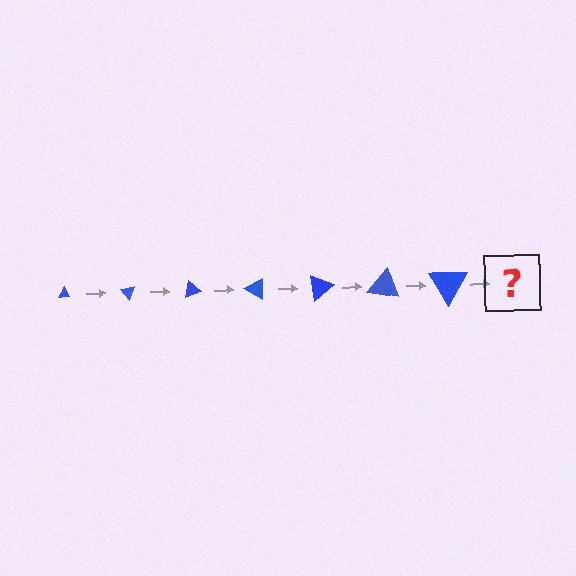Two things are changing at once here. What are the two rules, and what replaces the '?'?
The two rules are that the triangle grows larger each step and it rotates 50 degrees each step. The '?' should be a triangle, larger than the previous one and rotated 350 degrees from the start.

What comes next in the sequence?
The next element should be a triangle, larger than the previous one and rotated 350 degrees from the start.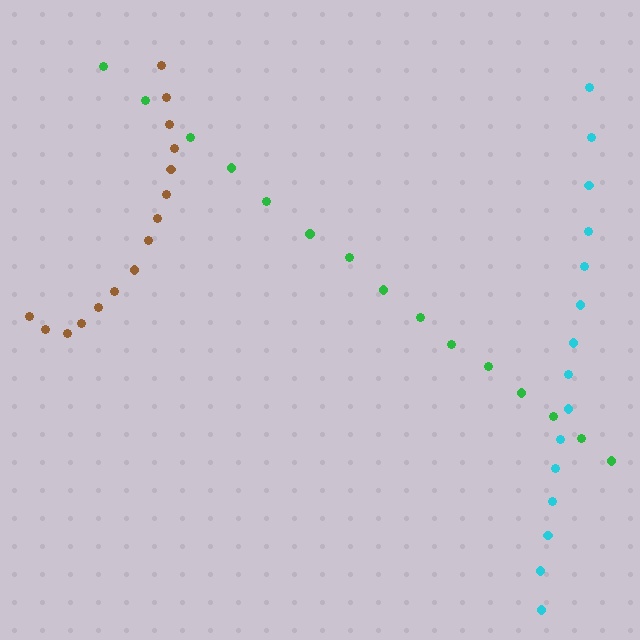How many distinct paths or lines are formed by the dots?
There are 3 distinct paths.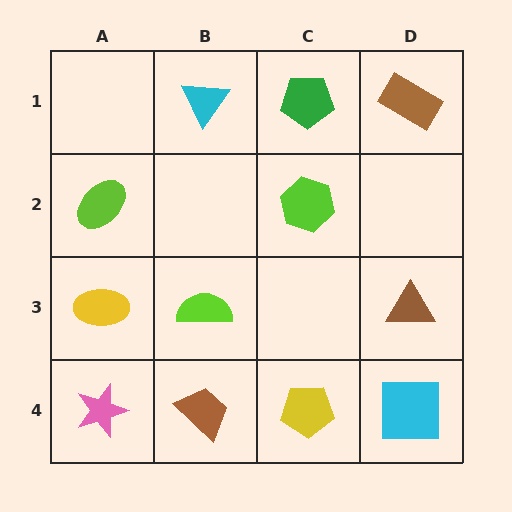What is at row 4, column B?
A brown trapezoid.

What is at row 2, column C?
A lime hexagon.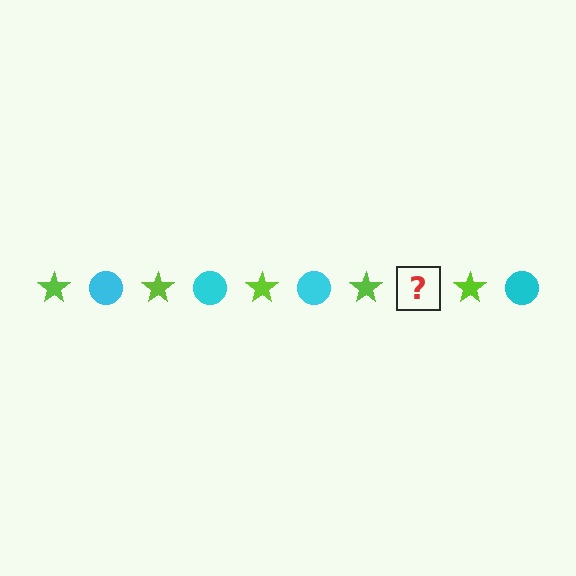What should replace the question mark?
The question mark should be replaced with a cyan circle.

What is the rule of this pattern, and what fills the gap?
The rule is that the pattern alternates between lime star and cyan circle. The gap should be filled with a cyan circle.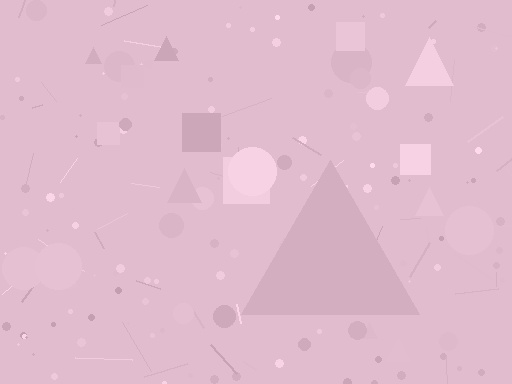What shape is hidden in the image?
A triangle is hidden in the image.